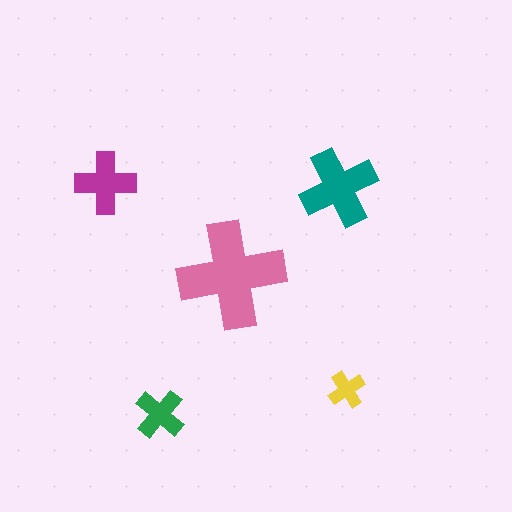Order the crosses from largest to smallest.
the pink one, the teal one, the magenta one, the green one, the yellow one.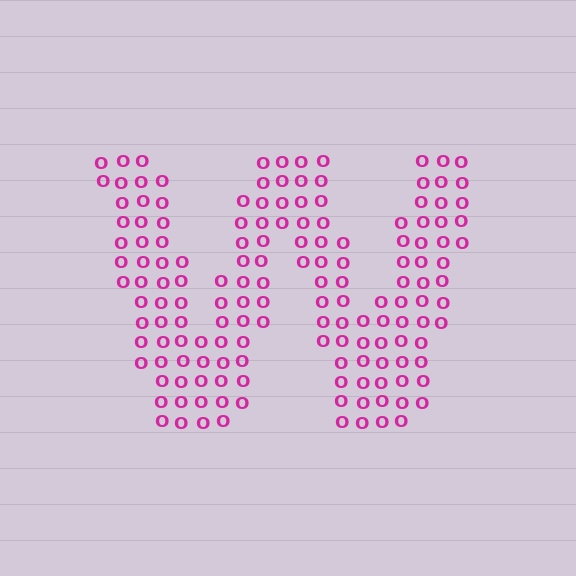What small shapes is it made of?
It is made of small letter O's.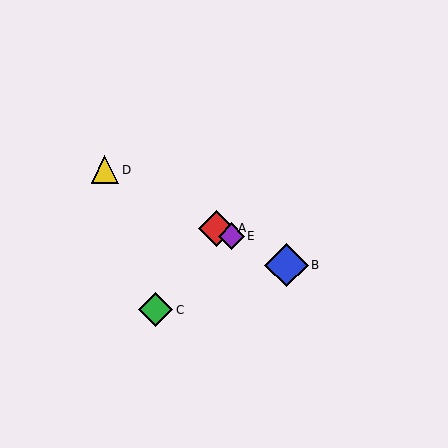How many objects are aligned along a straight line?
4 objects (A, B, D, E) are aligned along a straight line.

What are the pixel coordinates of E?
Object E is at (231, 236).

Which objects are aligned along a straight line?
Objects A, B, D, E are aligned along a straight line.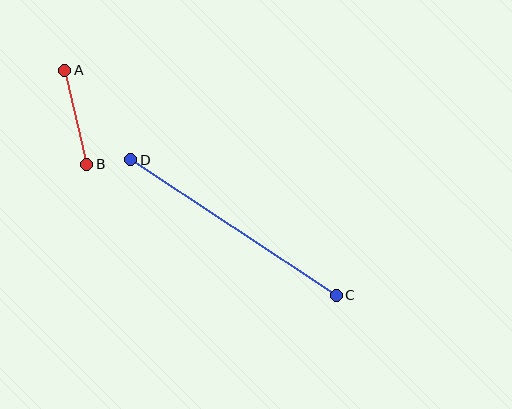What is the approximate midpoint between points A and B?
The midpoint is at approximately (76, 117) pixels.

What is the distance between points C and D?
The distance is approximately 246 pixels.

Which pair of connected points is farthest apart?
Points C and D are farthest apart.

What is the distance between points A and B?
The distance is approximately 97 pixels.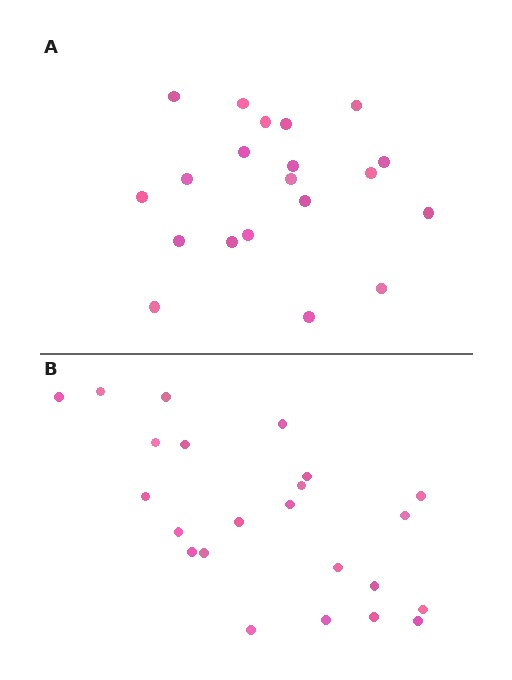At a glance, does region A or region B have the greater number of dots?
Region B (the bottom region) has more dots.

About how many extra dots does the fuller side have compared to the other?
Region B has just a few more — roughly 2 or 3 more dots than region A.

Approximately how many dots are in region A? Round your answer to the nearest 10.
About 20 dots.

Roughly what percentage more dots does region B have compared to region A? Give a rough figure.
About 15% more.